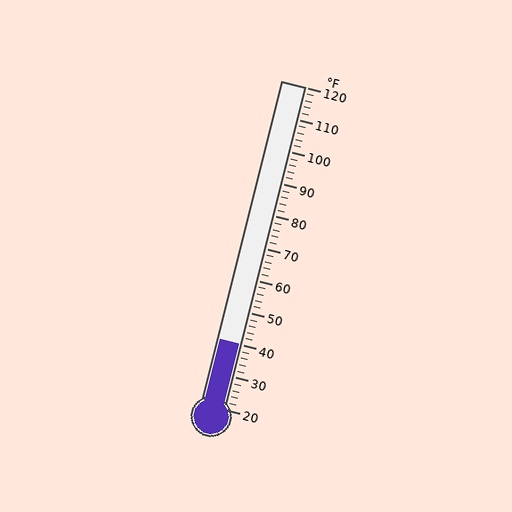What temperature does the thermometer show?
The thermometer shows approximately 40°F.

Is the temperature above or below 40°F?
The temperature is at 40°F.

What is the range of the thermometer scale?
The thermometer scale ranges from 20°F to 120°F.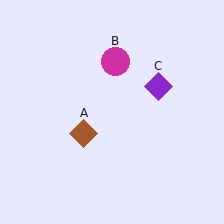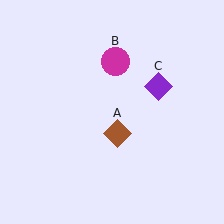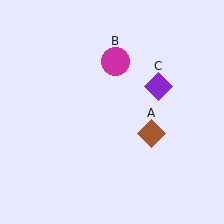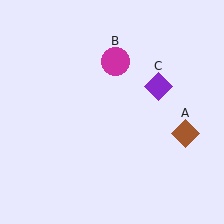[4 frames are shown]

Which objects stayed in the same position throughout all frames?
Magenta circle (object B) and purple diamond (object C) remained stationary.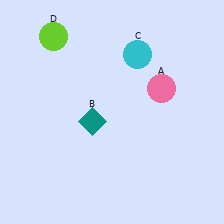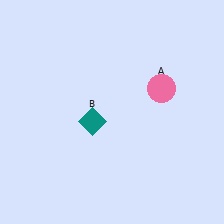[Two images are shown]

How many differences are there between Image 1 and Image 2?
There are 2 differences between the two images.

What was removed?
The lime circle (D), the cyan circle (C) were removed in Image 2.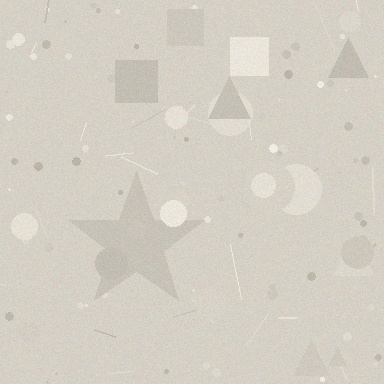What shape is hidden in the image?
A star is hidden in the image.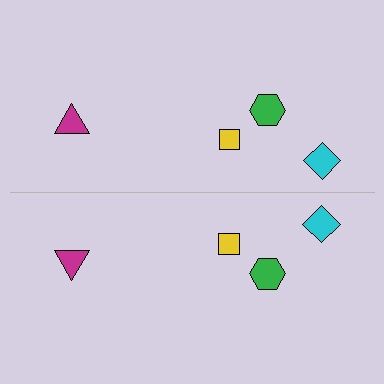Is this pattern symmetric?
Yes, this pattern has bilateral (reflection) symmetry.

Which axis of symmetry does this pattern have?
The pattern has a horizontal axis of symmetry running through the center of the image.